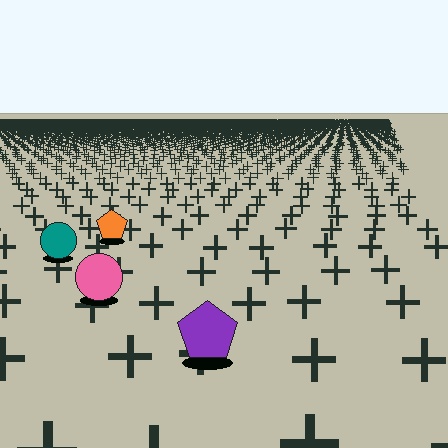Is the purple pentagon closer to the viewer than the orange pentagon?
Yes. The purple pentagon is closer — you can tell from the texture gradient: the ground texture is coarser near it.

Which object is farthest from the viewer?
The orange pentagon is farthest from the viewer. It appears smaller and the ground texture around it is denser.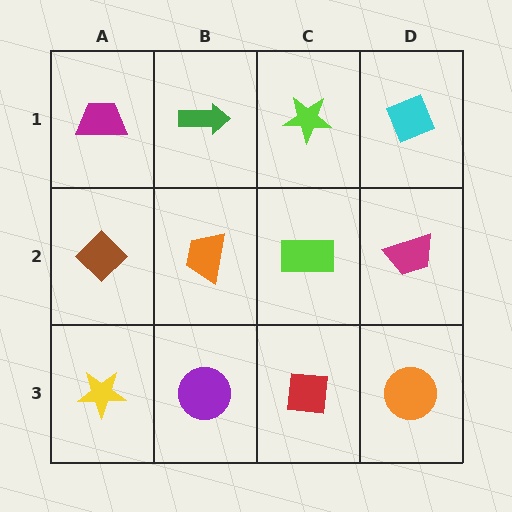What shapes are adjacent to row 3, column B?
An orange trapezoid (row 2, column B), a yellow star (row 3, column A), a red square (row 3, column C).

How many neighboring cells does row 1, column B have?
3.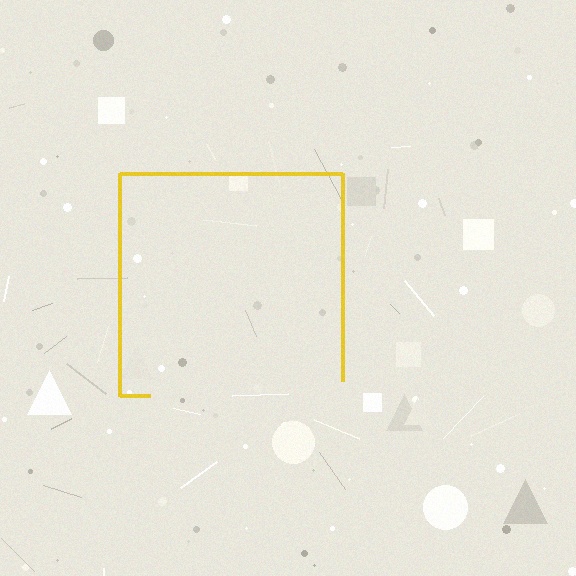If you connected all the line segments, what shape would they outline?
They would outline a square.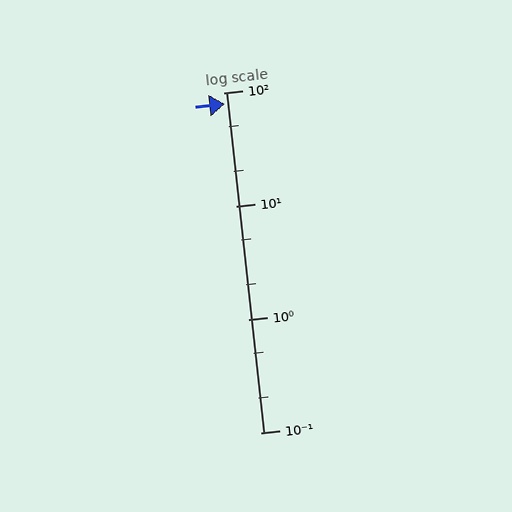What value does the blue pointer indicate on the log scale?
The pointer indicates approximately 79.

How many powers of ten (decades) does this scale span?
The scale spans 3 decades, from 0.1 to 100.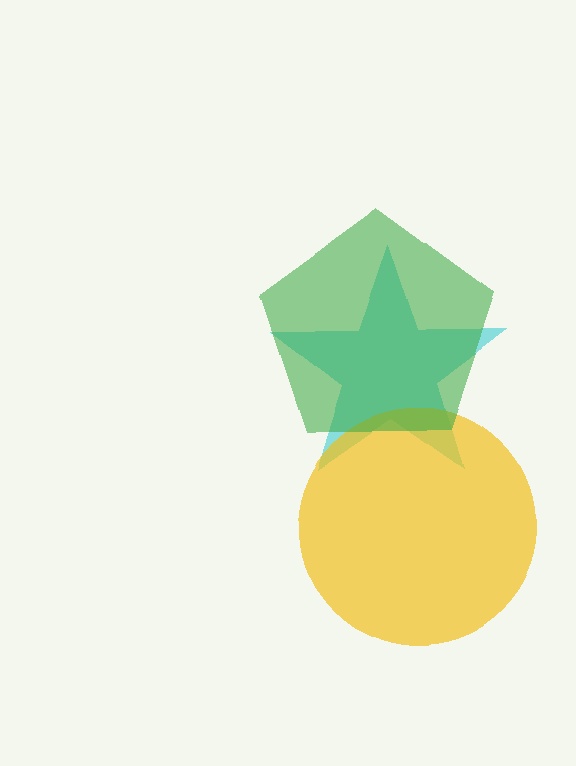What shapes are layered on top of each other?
The layered shapes are: a cyan star, a yellow circle, a green pentagon.